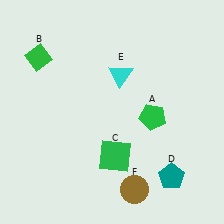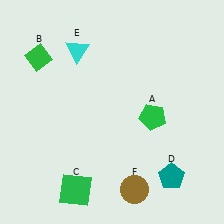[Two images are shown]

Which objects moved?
The objects that moved are: the green square (C), the cyan triangle (E).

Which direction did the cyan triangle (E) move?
The cyan triangle (E) moved left.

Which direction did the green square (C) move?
The green square (C) moved left.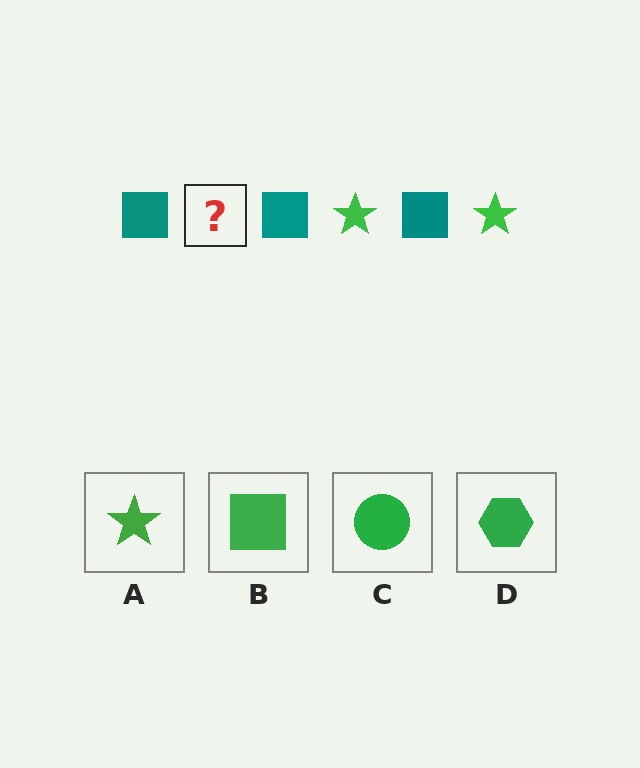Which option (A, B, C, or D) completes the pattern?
A.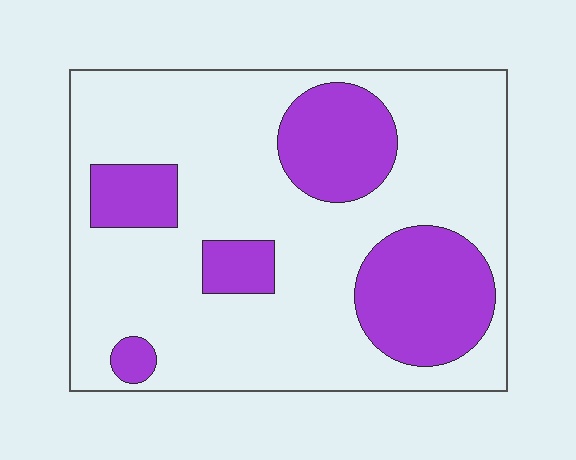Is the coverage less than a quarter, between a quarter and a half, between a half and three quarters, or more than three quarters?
Between a quarter and a half.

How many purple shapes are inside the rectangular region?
5.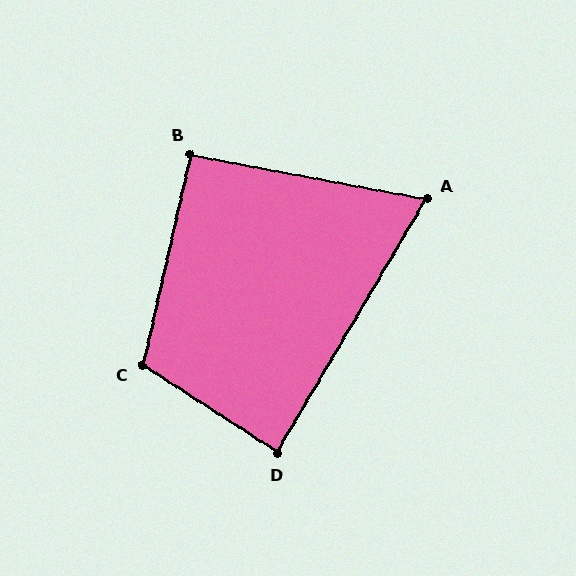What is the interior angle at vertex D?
Approximately 88 degrees (approximately right).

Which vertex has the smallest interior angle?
A, at approximately 70 degrees.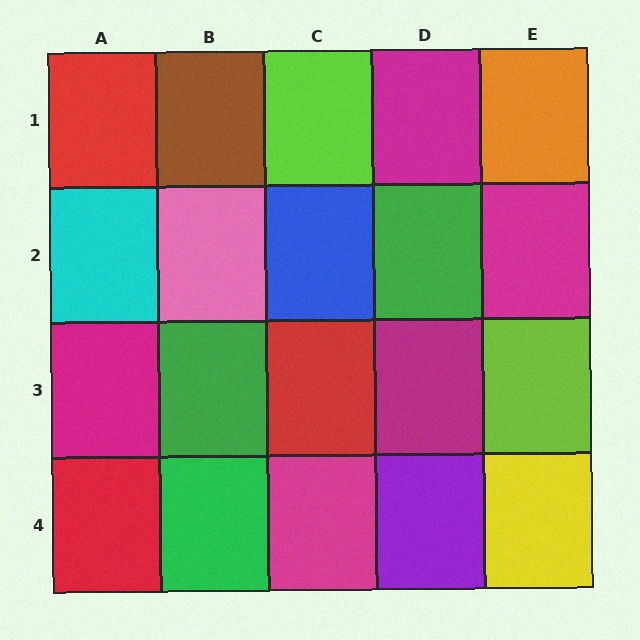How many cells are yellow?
1 cell is yellow.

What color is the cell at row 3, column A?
Magenta.